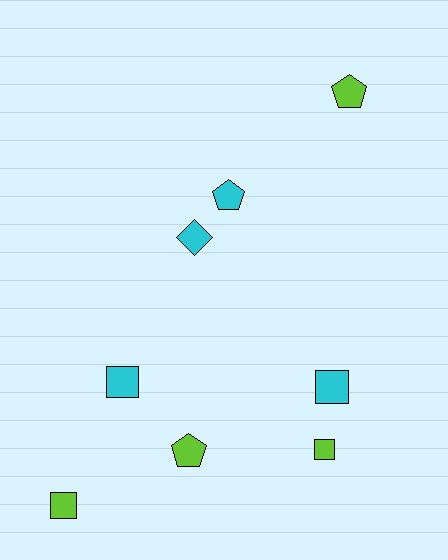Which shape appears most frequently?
Square, with 4 objects.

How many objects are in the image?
There are 8 objects.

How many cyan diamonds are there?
There is 1 cyan diamond.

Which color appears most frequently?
Lime, with 4 objects.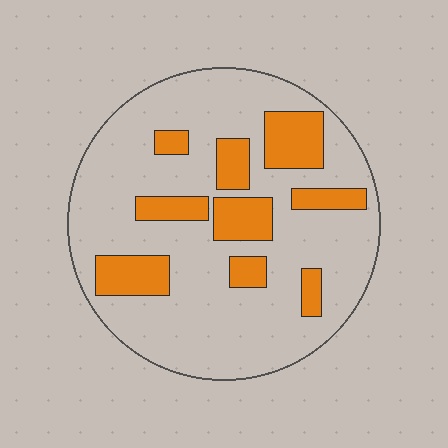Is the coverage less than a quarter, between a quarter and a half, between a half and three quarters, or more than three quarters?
Less than a quarter.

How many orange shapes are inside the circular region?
9.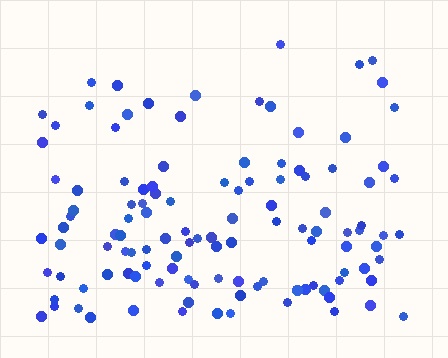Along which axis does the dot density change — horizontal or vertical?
Vertical.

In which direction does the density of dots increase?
From top to bottom, with the bottom side densest.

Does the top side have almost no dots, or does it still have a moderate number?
Still a moderate number, just noticeably fewer than the bottom.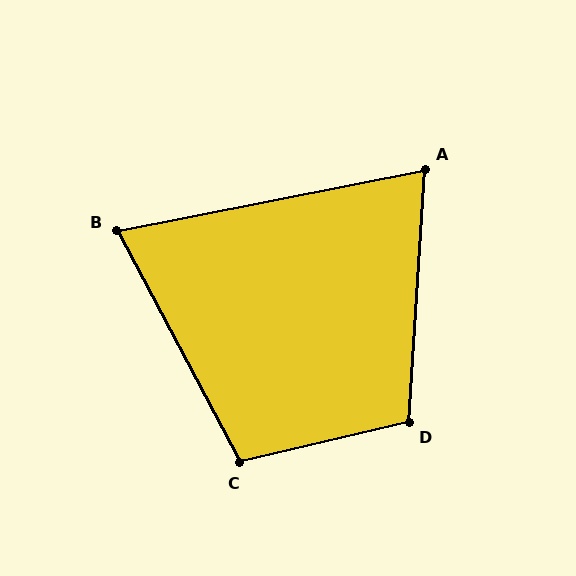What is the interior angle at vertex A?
Approximately 75 degrees (acute).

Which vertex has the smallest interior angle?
B, at approximately 73 degrees.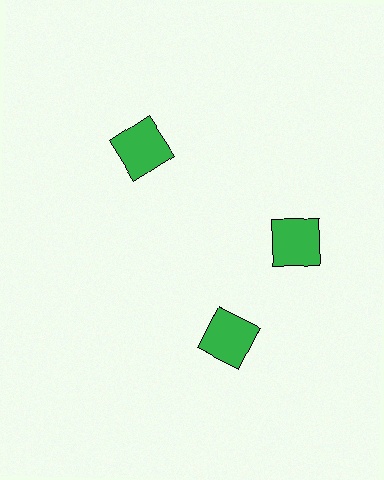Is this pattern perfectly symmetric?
No. The 3 green squares are arranged in a ring, but one element near the 7 o'clock position is rotated out of alignment along the ring, breaking the 3-fold rotational symmetry.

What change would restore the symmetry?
The symmetry would be restored by rotating it back into even spacing with its neighbors so that all 3 squares sit at equal angles and equal distance from the center.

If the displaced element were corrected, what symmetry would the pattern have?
It would have 3-fold rotational symmetry — the pattern would map onto itself every 120 degrees.